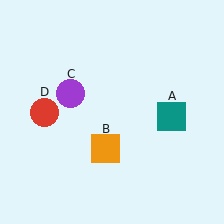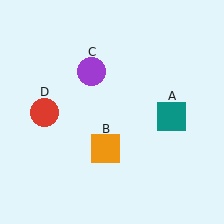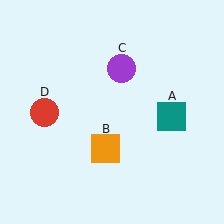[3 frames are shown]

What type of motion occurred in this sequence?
The purple circle (object C) rotated clockwise around the center of the scene.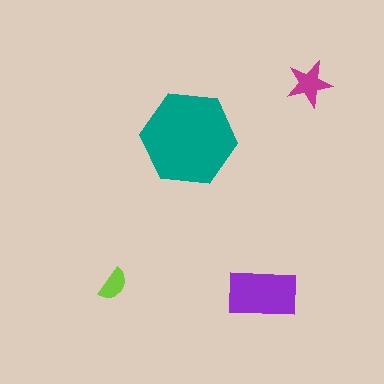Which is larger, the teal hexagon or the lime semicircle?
The teal hexagon.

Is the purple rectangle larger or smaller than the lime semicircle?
Larger.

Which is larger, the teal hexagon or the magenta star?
The teal hexagon.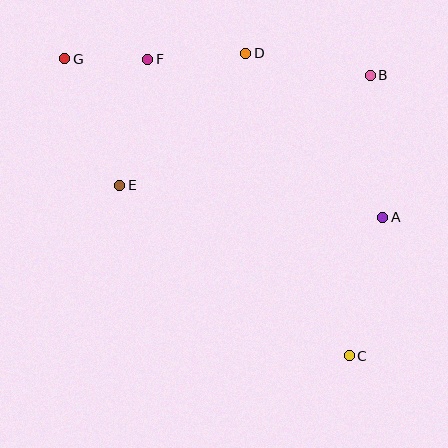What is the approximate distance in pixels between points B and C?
The distance between B and C is approximately 281 pixels.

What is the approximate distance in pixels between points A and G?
The distance between A and G is approximately 355 pixels.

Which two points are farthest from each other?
Points C and G are farthest from each other.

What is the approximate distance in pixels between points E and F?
The distance between E and F is approximately 129 pixels.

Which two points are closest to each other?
Points F and G are closest to each other.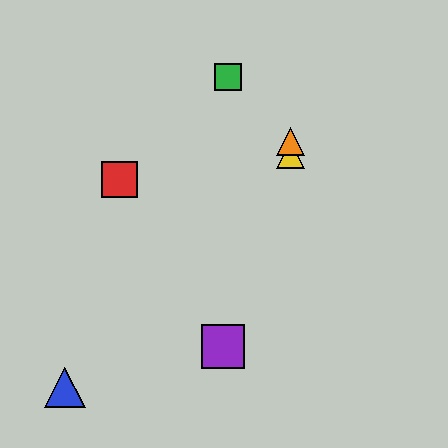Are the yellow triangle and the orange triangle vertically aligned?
Yes, both are at x≈291.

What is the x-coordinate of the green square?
The green square is at x≈228.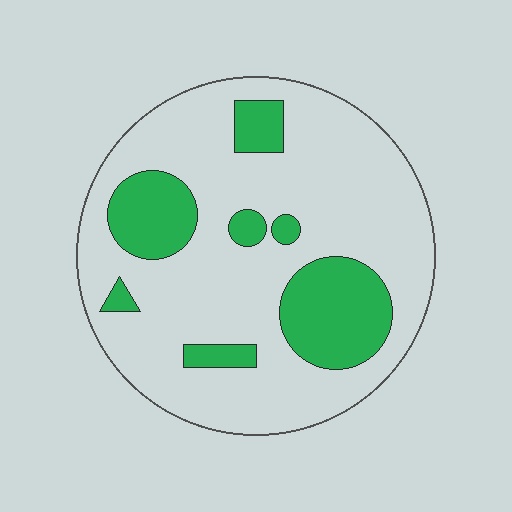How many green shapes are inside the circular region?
7.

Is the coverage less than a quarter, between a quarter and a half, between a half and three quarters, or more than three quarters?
Less than a quarter.